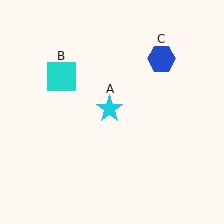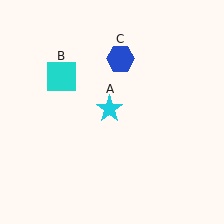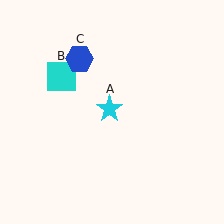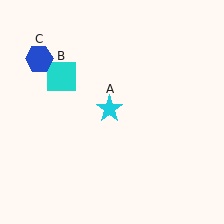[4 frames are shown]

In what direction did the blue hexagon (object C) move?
The blue hexagon (object C) moved left.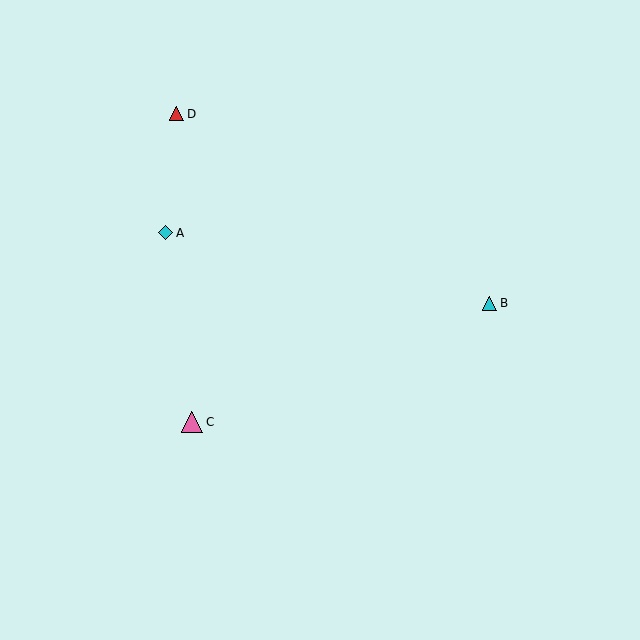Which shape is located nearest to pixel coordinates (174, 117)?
The red triangle (labeled D) at (177, 114) is nearest to that location.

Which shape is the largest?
The pink triangle (labeled C) is the largest.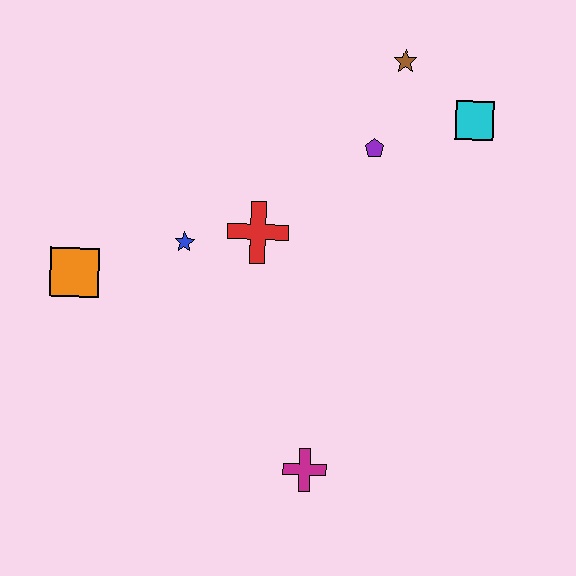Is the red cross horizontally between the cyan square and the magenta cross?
No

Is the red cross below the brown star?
Yes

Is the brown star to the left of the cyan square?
Yes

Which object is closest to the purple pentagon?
The brown star is closest to the purple pentagon.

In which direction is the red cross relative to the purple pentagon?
The red cross is to the left of the purple pentagon.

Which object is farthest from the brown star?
The magenta cross is farthest from the brown star.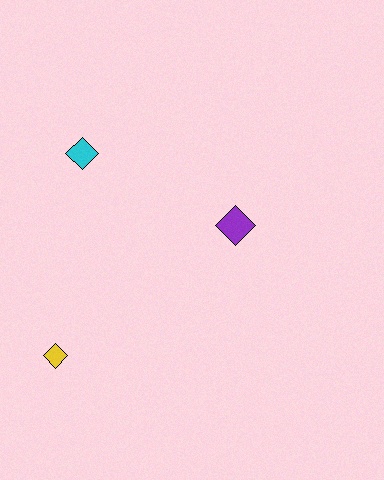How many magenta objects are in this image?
There are no magenta objects.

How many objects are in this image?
There are 3 objects.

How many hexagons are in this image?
There are no hexagons.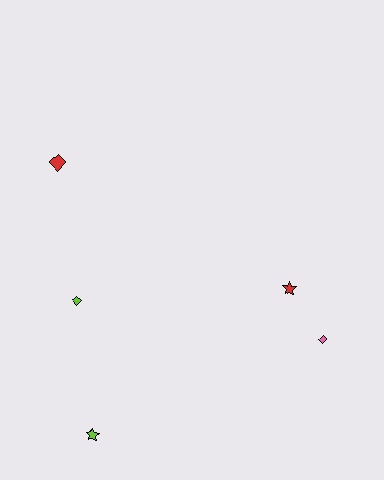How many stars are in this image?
There are 2 stars.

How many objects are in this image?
There are 5 objects.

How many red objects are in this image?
There are 2 red objects.